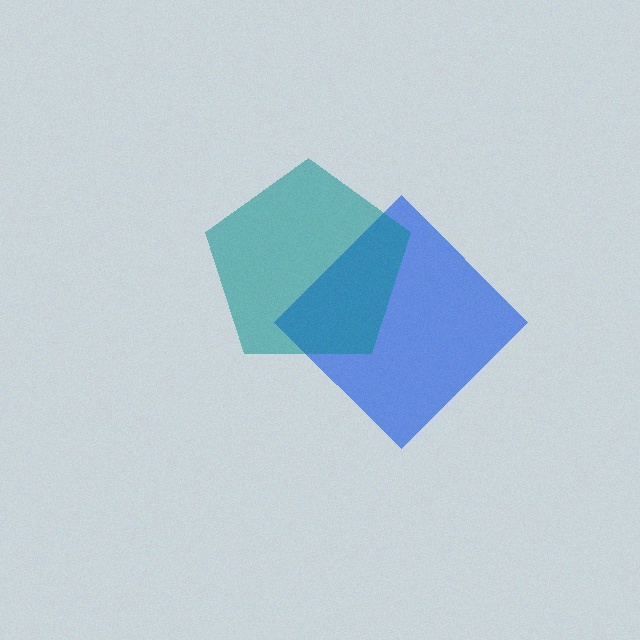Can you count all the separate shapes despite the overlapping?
Yes, there are 2 separate shapes.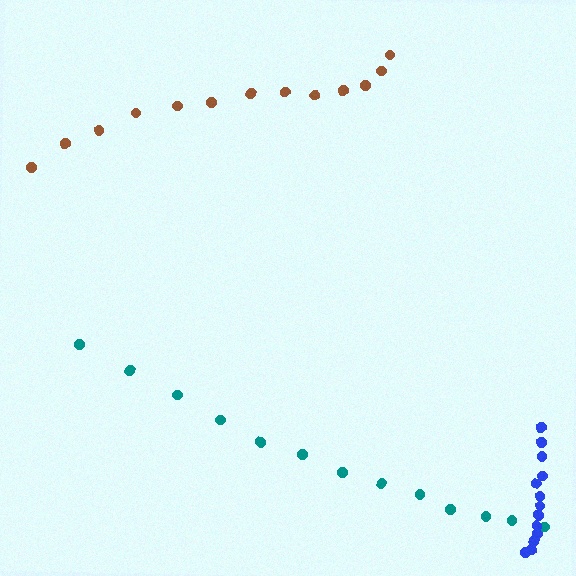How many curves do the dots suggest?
There are 3 distinct paths.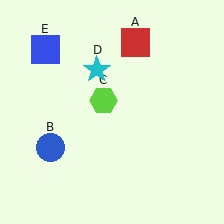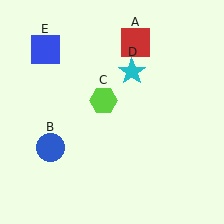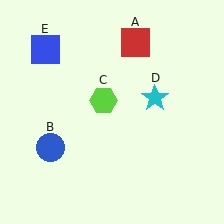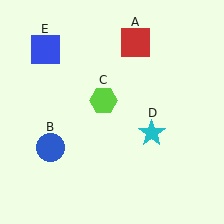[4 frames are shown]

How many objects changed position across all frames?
1 object changed position: cyan star (object D).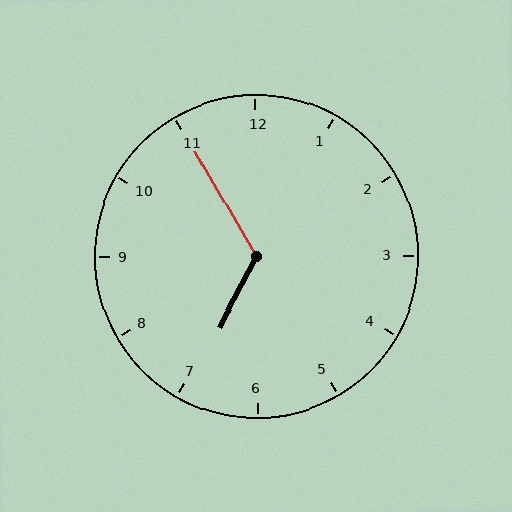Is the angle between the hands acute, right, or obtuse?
It is obtuse.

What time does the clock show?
6:55.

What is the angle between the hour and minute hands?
Approximately 122 degrees.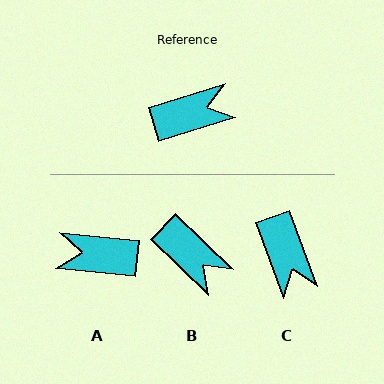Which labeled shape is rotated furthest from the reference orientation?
A, about 157 degrees away.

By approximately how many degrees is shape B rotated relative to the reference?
Approximately 61 degrees clockwise.